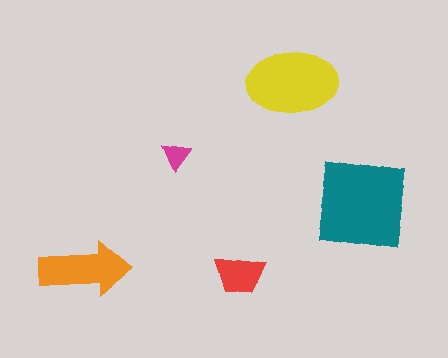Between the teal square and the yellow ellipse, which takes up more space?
The teal square.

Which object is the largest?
The teal square.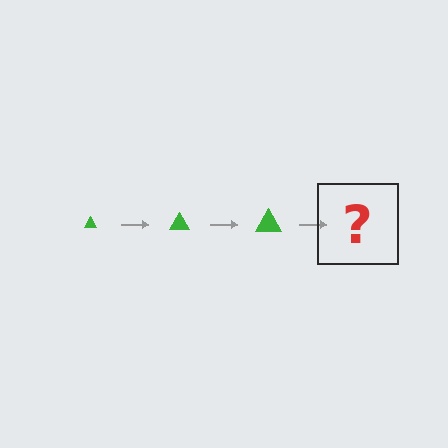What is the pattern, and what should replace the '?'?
The pattern is that the triangle gets progressively larger each step. The '?' should be a green triangle, larger than the previous one.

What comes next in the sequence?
The next element should be a green triangle, larger than the previous one.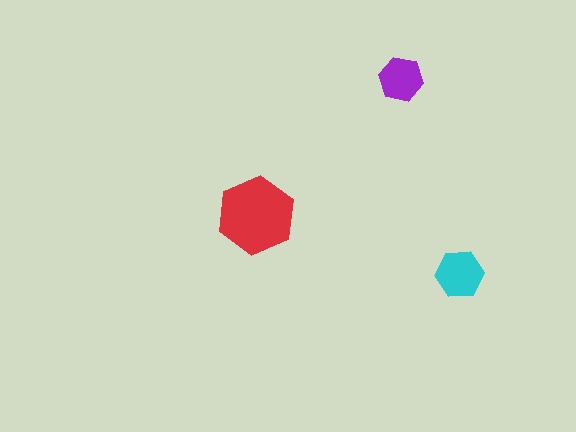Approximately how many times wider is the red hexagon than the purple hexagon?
About 1.5 times wider.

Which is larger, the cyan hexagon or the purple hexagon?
The cyan one.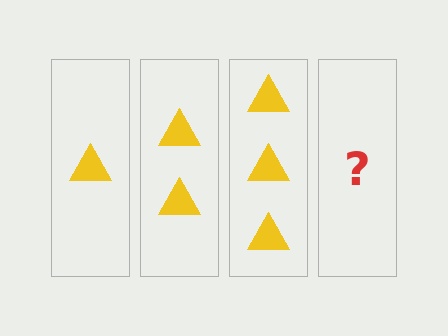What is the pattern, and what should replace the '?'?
The pattern is that each step adds one more triangle. The '?' should be 4 triangles.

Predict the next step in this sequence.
The next step is 4 triangles.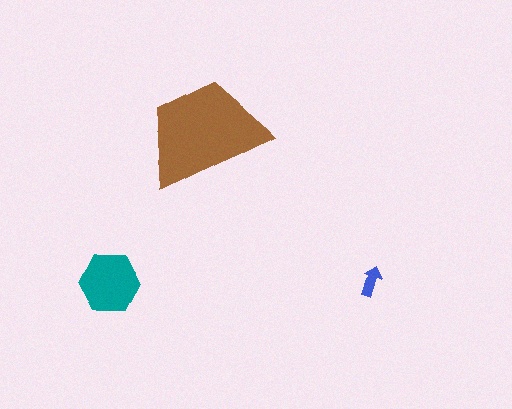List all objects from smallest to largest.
The blue arrow, the teal hexagon, the brown trapezoid.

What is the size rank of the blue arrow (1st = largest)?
3rd.